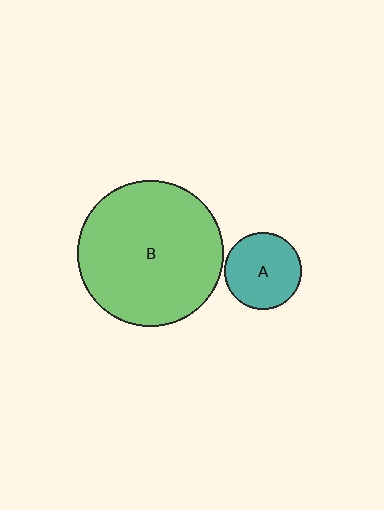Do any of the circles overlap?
No, none of the circles overlap.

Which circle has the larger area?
Circle B (green).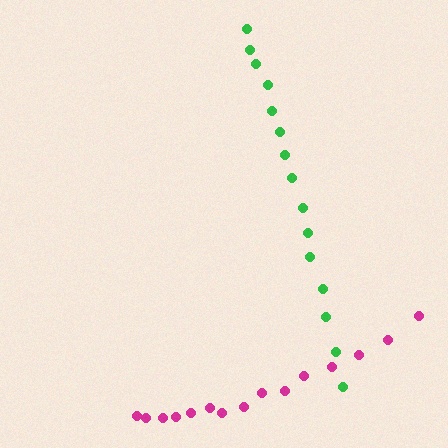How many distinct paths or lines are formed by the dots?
There are 2 distinct paths.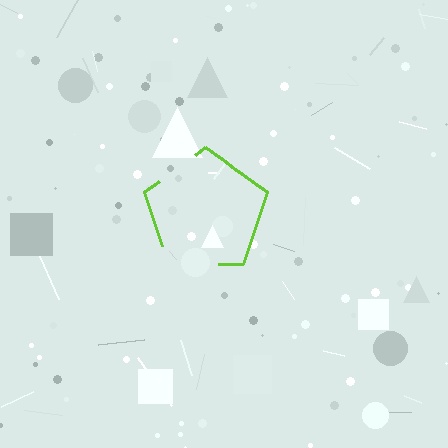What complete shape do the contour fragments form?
The contour fragments form a pentagon.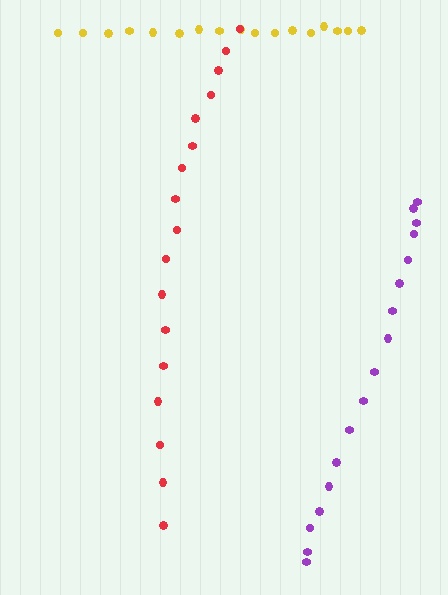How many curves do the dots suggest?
There are 3 distinct paths.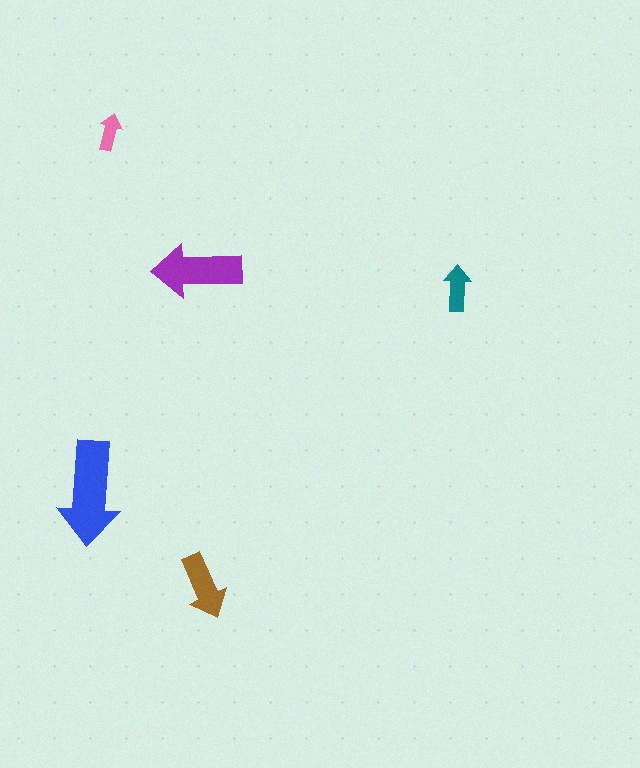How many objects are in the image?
There are 5 objects in the image.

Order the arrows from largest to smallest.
the blue one, the purple one, the brown one, the teal one, the pink one.